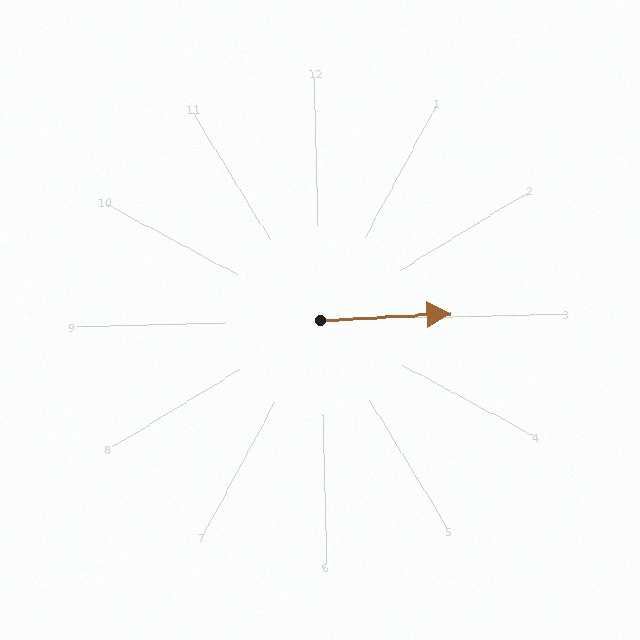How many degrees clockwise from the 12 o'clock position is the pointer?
Approximately 89 degrees.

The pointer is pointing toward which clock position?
Roughly 3 o'clock.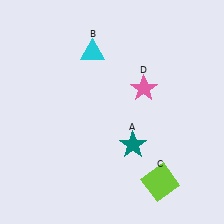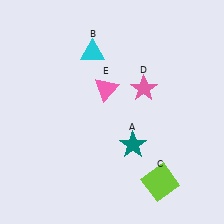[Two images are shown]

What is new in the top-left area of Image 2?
A pink triangle (E) was added in the top-left area of Image 2.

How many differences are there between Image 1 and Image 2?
There is 1 difference between the two images.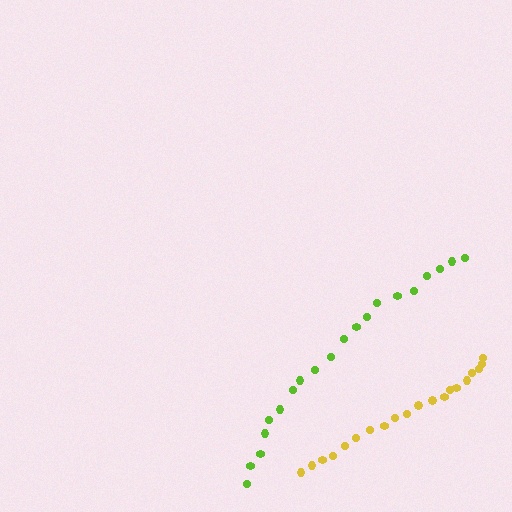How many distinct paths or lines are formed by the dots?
There are 2 distinct paths.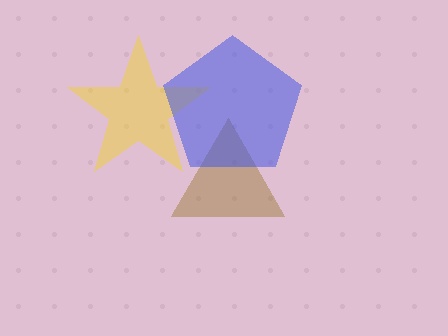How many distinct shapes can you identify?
There are 3 distinct shapes: a brown triangle, a yellow star, a blue pentagon.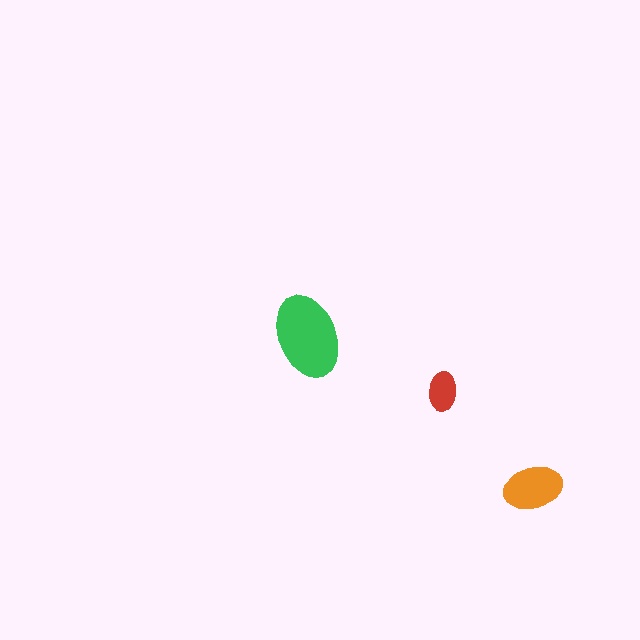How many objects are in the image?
There are 3 objects in the image.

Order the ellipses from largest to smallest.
the green one, the orange one, the red one.